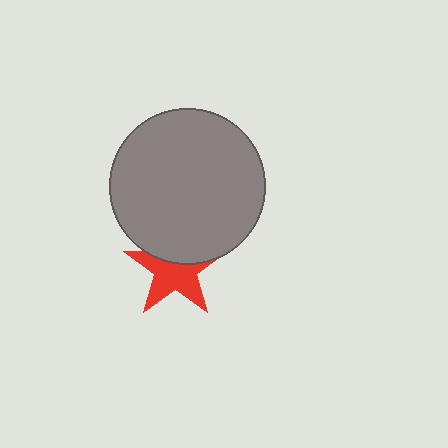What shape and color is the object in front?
The object in front is a gray circle.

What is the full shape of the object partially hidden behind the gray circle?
The partially hidden object is a red star.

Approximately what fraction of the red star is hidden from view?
Roughly 38% of the red star is hidden behind the gray circle.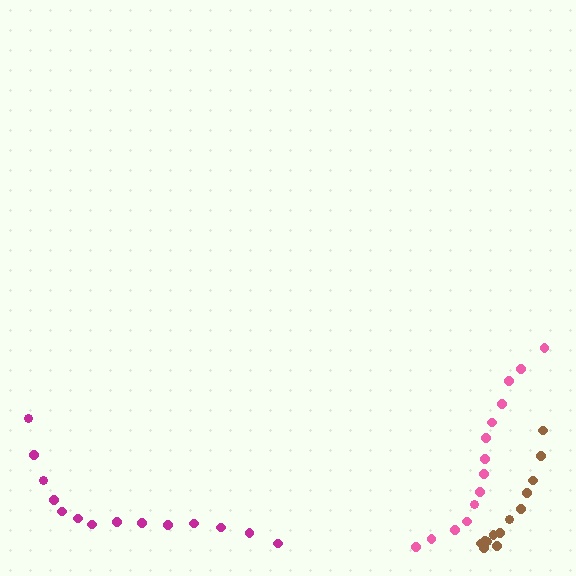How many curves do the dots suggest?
There are 3 distinct paths.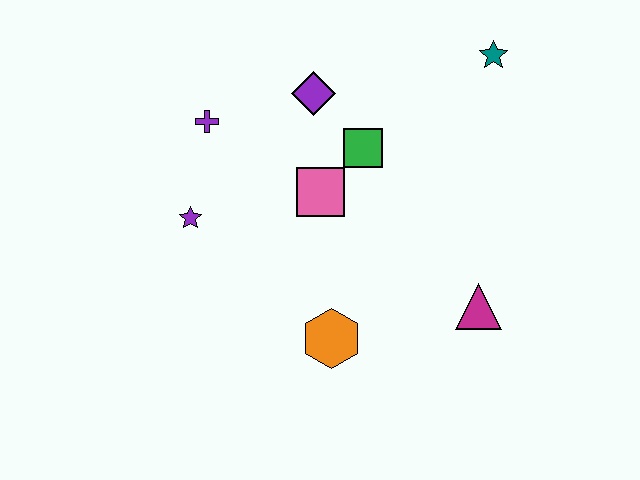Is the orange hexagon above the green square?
No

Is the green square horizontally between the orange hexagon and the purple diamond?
No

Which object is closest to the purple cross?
The purple star is closest to the purple cross.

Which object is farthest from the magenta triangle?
The purple cross is farthest from the magenta triangle.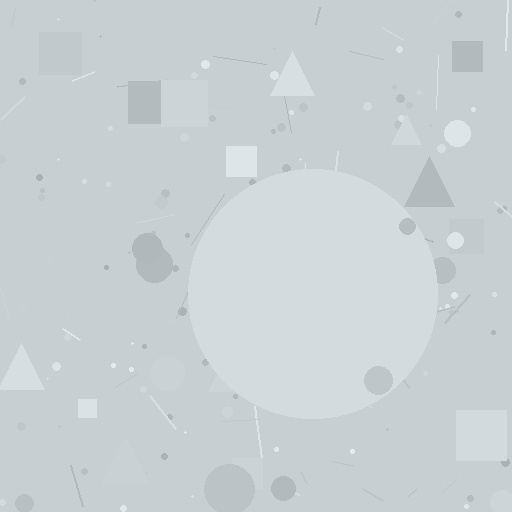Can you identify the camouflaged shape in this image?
The camouflaged shape is a circle.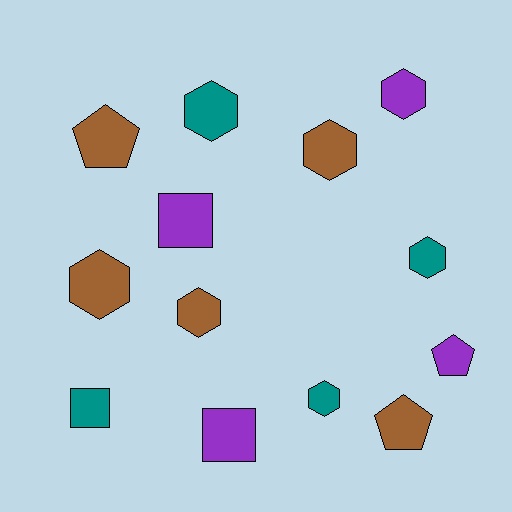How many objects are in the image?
There are 13 objects.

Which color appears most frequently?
Brown, with 5 objects.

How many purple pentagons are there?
There is 1 purple pentagon.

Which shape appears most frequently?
Hexagon, with 7 objects.